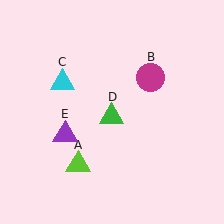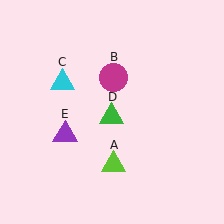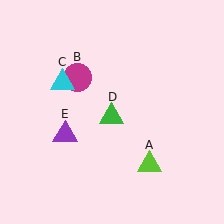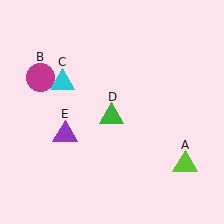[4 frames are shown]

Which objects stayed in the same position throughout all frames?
Cyan triangle (object C) and green triangle (object D) and purple triangle (object E) remained stationary.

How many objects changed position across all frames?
2 objects changed position: lime triangle (object A), magenta circle (object B).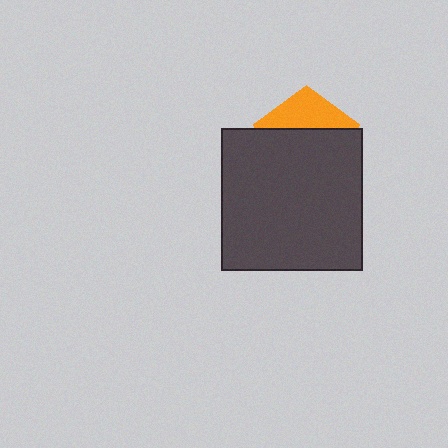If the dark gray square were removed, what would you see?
You would see the complete orange pentagon.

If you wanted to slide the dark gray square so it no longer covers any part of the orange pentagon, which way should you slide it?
Slide it down — that is the most direct way to separate the two shapes.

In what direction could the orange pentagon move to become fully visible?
The orange pentagon could move up. That would shift it out from behind the dark gray square entirely.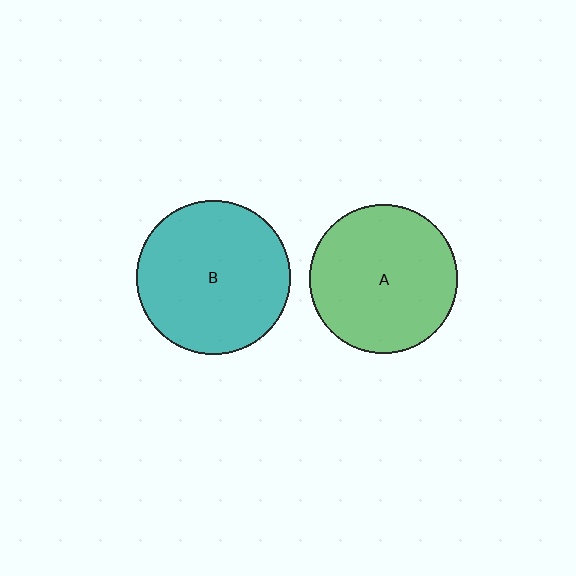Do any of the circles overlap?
No, none of the circles overlap.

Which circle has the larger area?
Circle B (teal).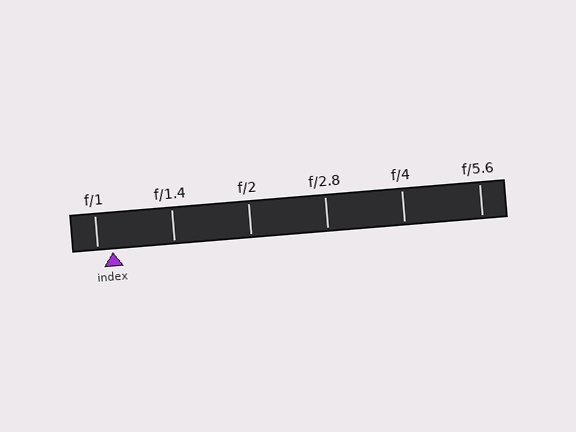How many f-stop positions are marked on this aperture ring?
There are 6 f-stop positions marked.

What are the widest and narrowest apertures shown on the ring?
The widest aperture shown is f/1 and the narrowest is f/5.6.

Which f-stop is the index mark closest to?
The index mark is closest to f/1.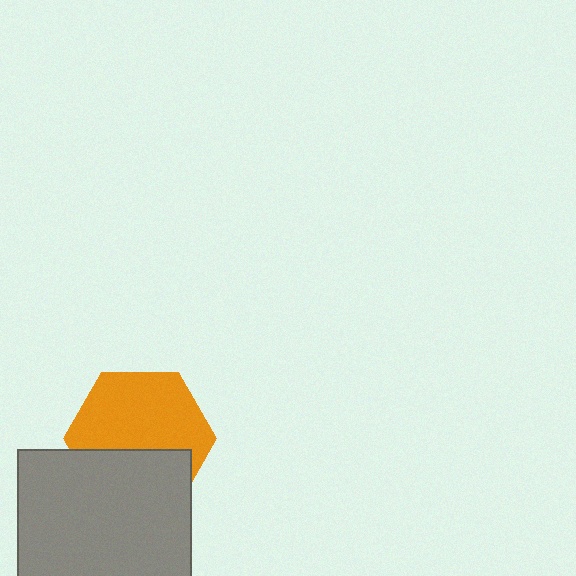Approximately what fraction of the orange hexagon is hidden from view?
Roughly 38% of the orange hexagon is hidden behind the gray square.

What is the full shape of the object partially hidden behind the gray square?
The partially hidden object is an orange hexagon.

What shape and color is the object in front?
The object in front is a gray square.